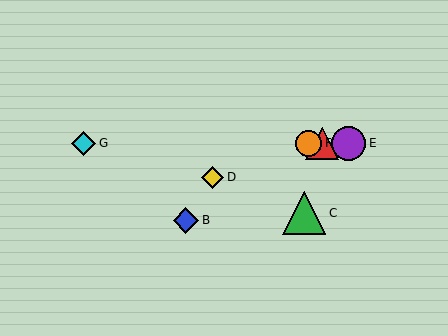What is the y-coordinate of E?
Object E is at y≈144.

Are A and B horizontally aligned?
No, A is at y≈144 and B is at y≈221.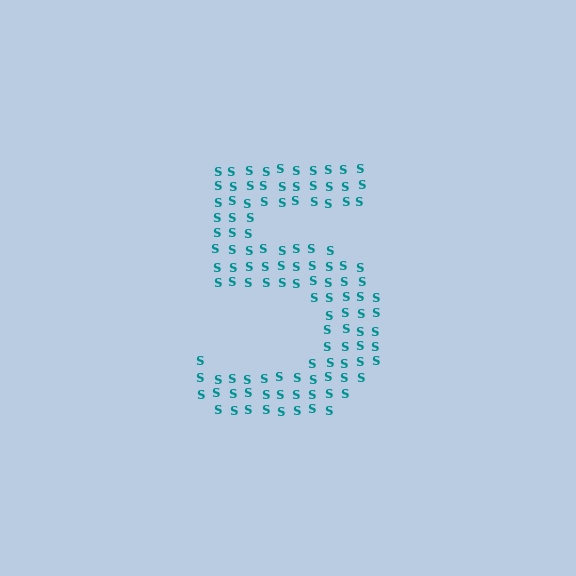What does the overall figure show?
The overall figure shows the digit 5.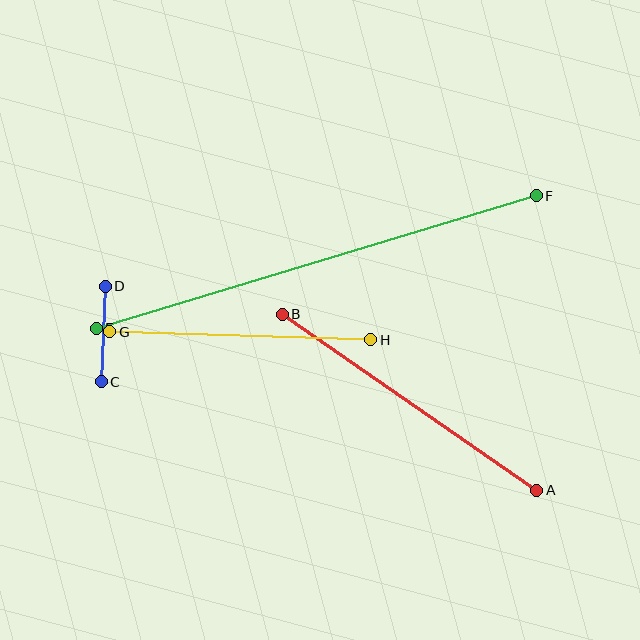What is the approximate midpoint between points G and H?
The midpoint is at approximately (240, 336) pixels.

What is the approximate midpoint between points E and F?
The midpoint is at approximately (316, 262) pixels.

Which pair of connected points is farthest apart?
Points E and F are farthest apart.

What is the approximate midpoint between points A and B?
The midpoint is at approximately (410, 402) pixels.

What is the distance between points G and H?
The distance is approximately 261 pixels.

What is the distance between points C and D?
The distance is approximately 96 pixels.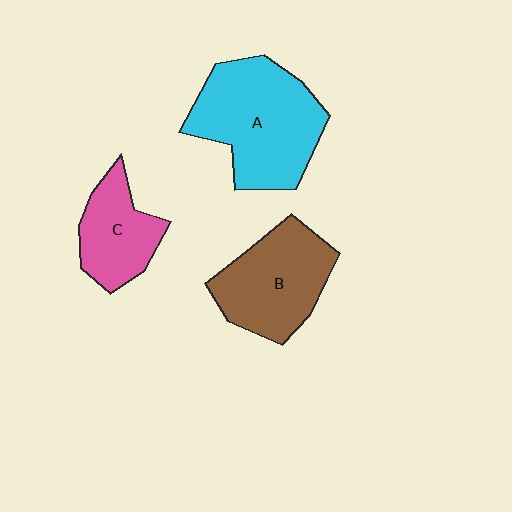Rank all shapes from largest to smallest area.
From largest to smallest: A (cyan), B (brown), C (pink).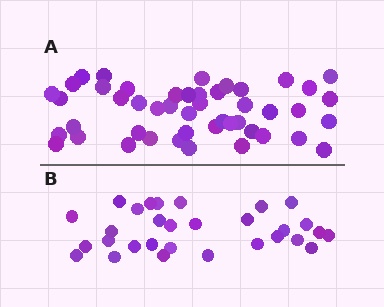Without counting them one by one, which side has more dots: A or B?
Region A (the top region) has more dots.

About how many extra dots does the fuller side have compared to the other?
Region A has approximately 15 more dots than region B.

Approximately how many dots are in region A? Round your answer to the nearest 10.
About 50 dots. (The exact count is 47, which rounds to 50.)